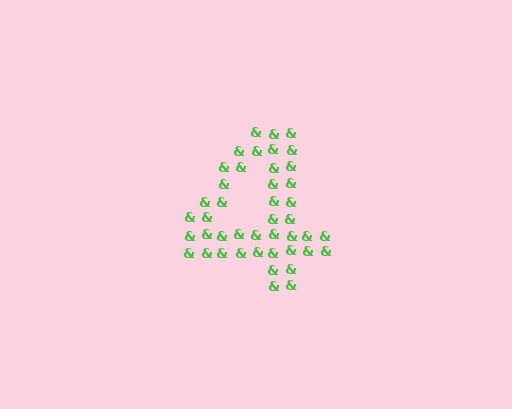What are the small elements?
The small elements are ampersands.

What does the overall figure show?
The overall figure shows the digit 4.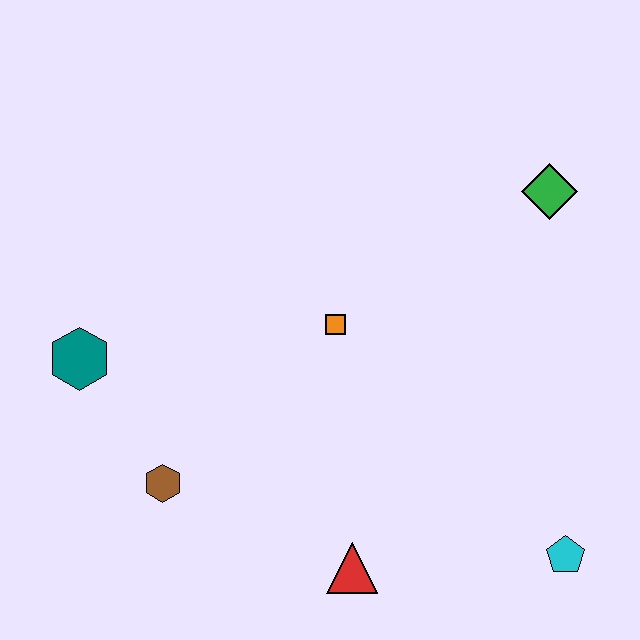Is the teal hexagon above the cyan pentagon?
Yes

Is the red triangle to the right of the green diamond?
No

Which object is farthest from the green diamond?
The teal hexagon is farthest from the green diamond.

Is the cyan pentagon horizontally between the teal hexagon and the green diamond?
No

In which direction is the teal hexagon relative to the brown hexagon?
The teal hexagon is above the brown hexagon.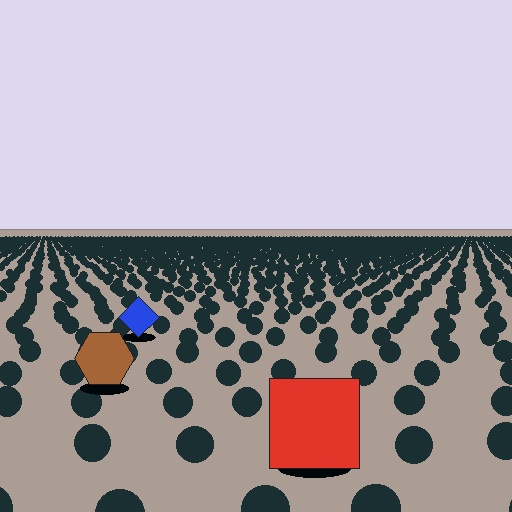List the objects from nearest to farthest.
From nearest to farthest: the red square, the brown hexagon, the blue diamond.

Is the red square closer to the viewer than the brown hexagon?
Yes. The red square is closer — you can tell from the texture gradient: the ground texture is coarser near it.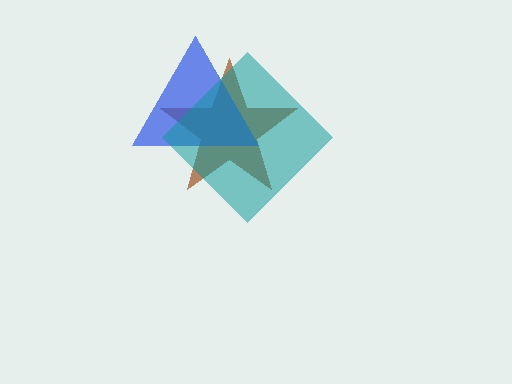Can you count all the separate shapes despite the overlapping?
Yes, there are 3 separate shapes.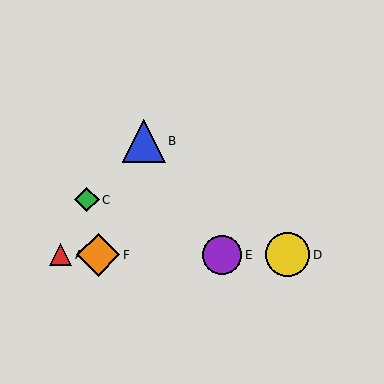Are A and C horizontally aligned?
No, A is at y≈255 and C is at y≈200.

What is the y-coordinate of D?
Object D is at y≈255.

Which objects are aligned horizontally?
Objects A, D, E, F are aligned horizontally.